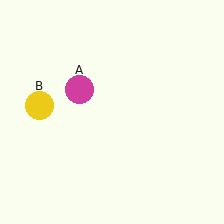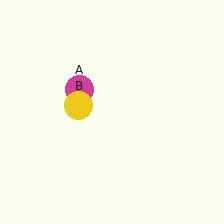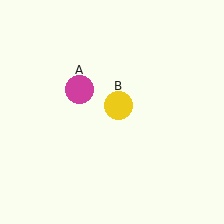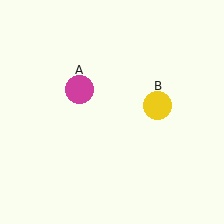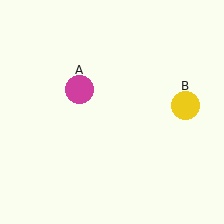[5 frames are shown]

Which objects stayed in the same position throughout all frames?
Magenta circle (object A) remained stationary.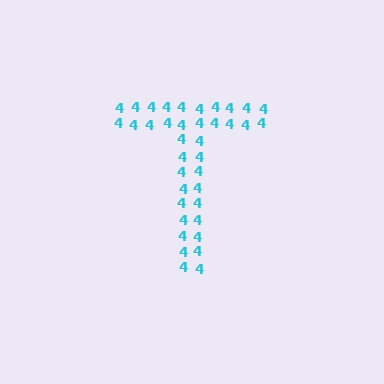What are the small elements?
The small elements are digit 4's.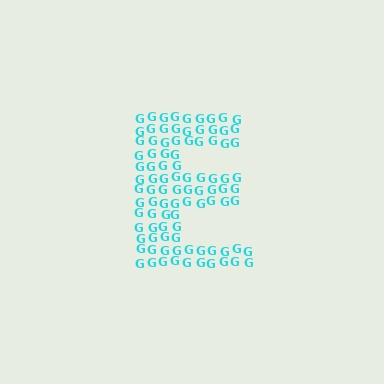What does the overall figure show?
The overall figure shows the letter E.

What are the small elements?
The small elements are letter G's.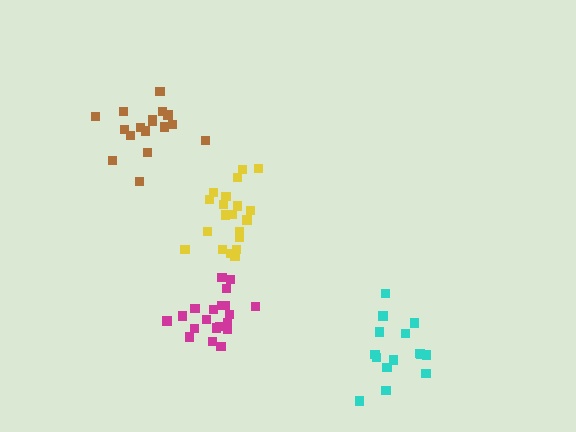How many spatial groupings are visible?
There are 4 spatial groupings.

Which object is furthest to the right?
The cyan cluster is rightmost.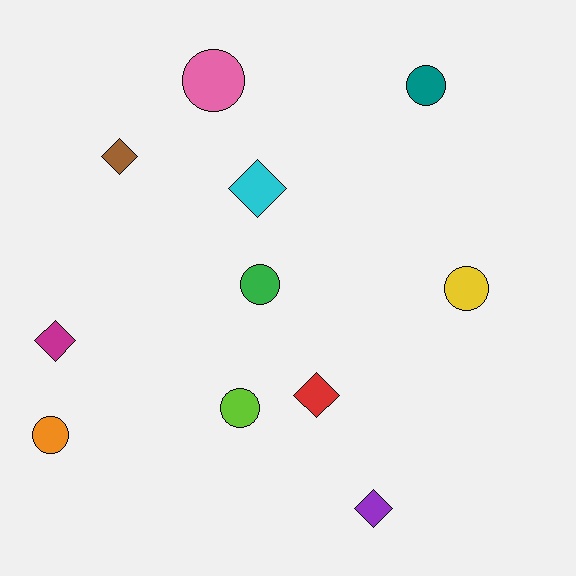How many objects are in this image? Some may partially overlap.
There are 11 objects.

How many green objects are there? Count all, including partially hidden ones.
There is 1 green object.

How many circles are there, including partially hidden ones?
There are 6 circles.